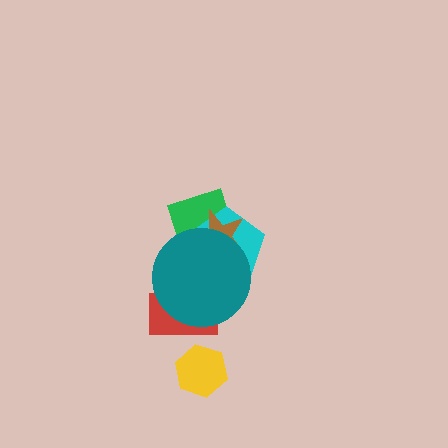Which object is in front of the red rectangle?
The teal circle is in front of the red rectangle.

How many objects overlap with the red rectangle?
1 object overlaps with the red rectangle.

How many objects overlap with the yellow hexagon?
0 objects overlap with the yellow hexagon.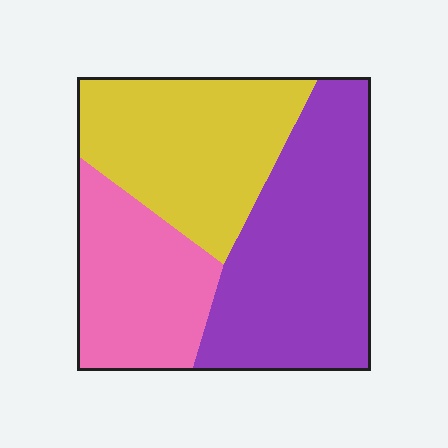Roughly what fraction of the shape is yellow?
Yellow covers around 35% of the shape.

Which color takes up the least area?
Pink, at roughly 25%.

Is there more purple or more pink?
Purple.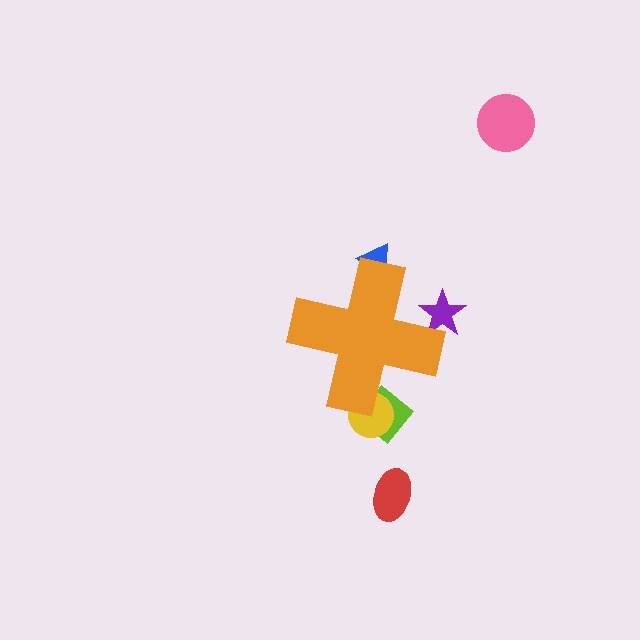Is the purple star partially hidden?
Yes, the purple star is partially hidden behind the orange cross.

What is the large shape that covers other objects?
An orange cross.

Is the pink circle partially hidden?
No, the pink circle is fully visible.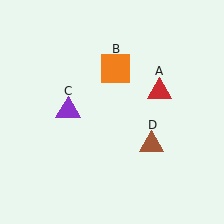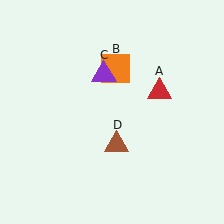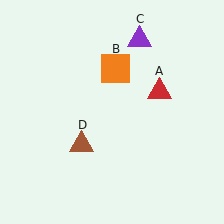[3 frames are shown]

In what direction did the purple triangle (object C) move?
The purple triangle (object C) moved up and to the right.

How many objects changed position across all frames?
2 objects changed position: purple triangle (object C), brown triangle (object D).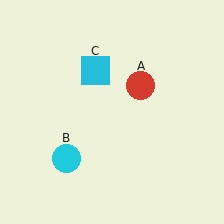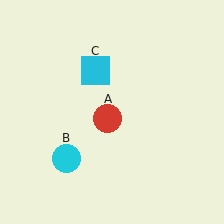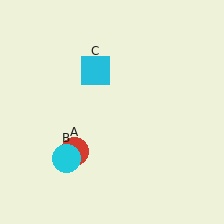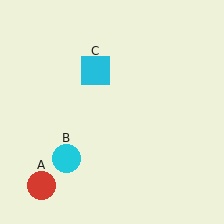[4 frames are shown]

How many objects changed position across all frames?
1 object changed position: red circle (object A).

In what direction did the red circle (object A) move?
The red circle (object A) moved down and to the left.